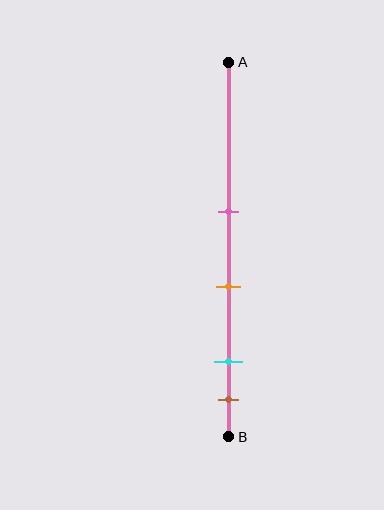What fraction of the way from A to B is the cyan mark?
The cyan mark is approximately 80% (0.8) of the way from A to B.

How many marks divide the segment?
There are 4 marks dividing the segment.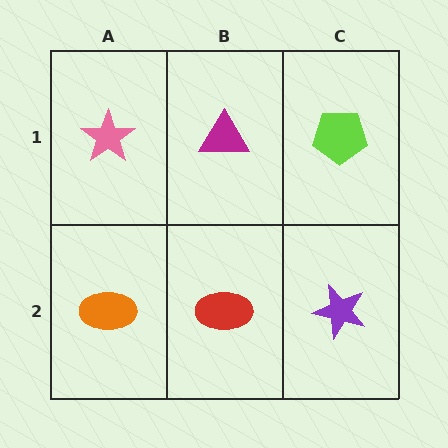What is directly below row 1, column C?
A purple star.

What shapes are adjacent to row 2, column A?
A pink star (row 1, column A), a red ellipse (row 2, column B).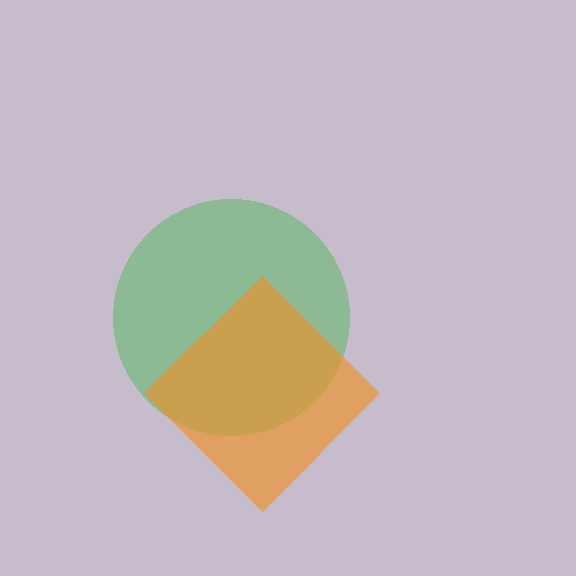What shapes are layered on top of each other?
The layered shapes are: a green circle, an orange diamond.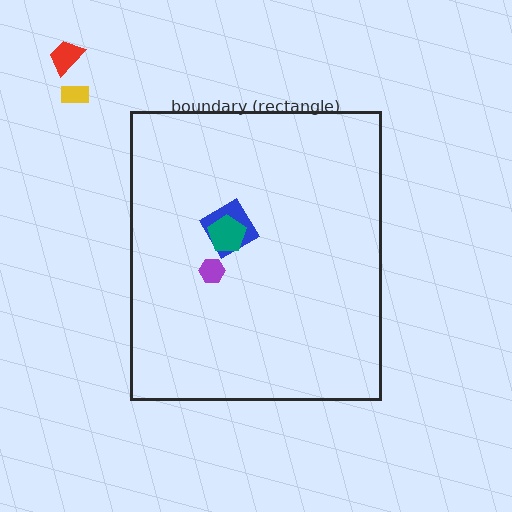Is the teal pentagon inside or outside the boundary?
Inside.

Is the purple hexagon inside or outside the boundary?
Inside.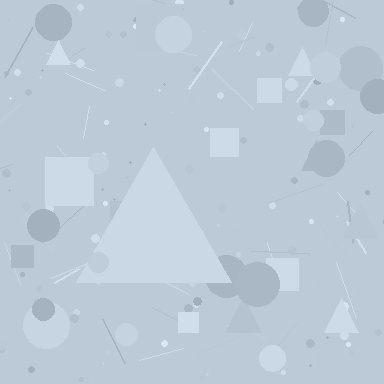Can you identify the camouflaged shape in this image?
The camouflaged shape is a triangle.